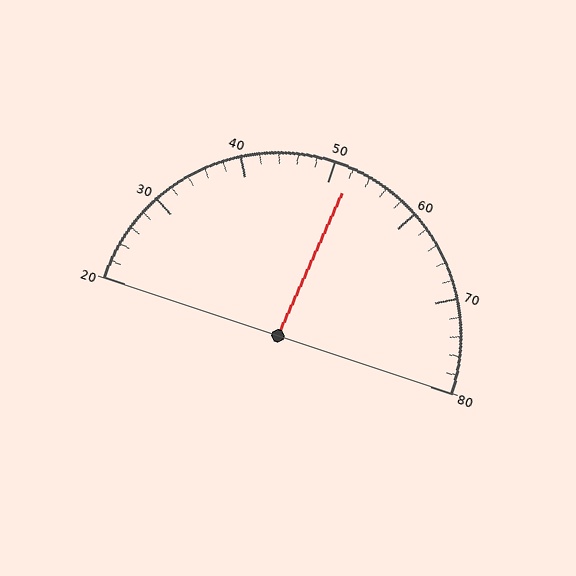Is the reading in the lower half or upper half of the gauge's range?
The reading is in the upper half of the range (20 to 80).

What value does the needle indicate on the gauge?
The needle indicates approximately 52.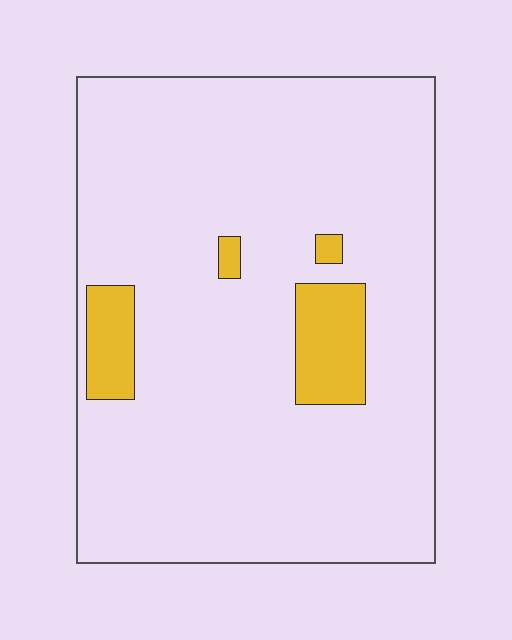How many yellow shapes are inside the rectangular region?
4.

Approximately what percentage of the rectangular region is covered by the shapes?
Approximately 10%.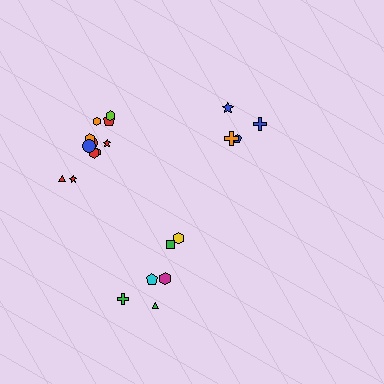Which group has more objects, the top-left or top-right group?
The top-left group.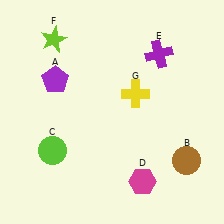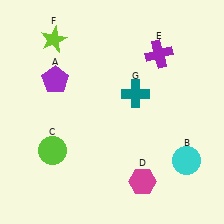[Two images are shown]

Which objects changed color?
B changed from brown to cyan. G changed from yellow to teal.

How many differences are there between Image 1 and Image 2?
There are 2 differences between the two images.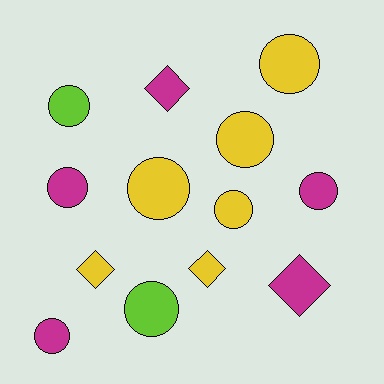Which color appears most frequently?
Yellow, with 6 objects.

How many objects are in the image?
There are 13 objects.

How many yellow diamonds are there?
There are 2 yellow diamonds.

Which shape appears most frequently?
Circle, with 9 objects.